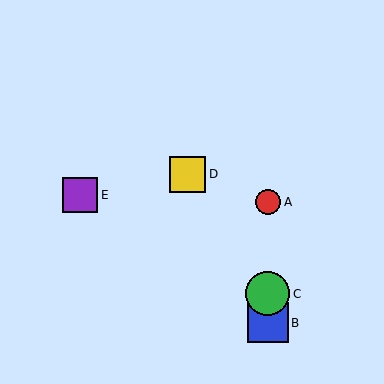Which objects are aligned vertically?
Objects A, B, C are aligned vertically.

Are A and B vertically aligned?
Yes, both are at x≈268.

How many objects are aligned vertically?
3 objects (A, B, C) are aligned vertically.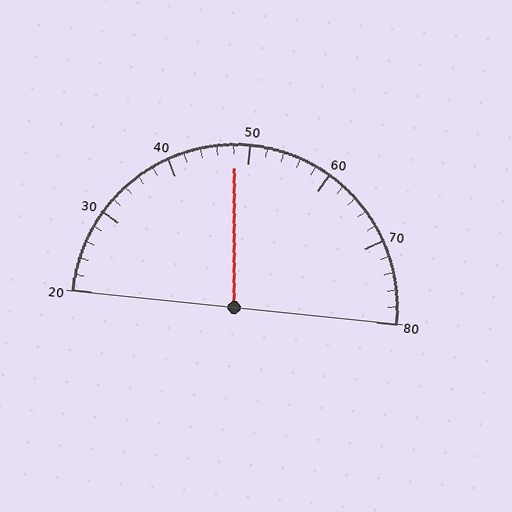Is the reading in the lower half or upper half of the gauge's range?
The reading is in the lower half of the range (20 to 80).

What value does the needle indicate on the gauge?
The needle indicates approximately 48.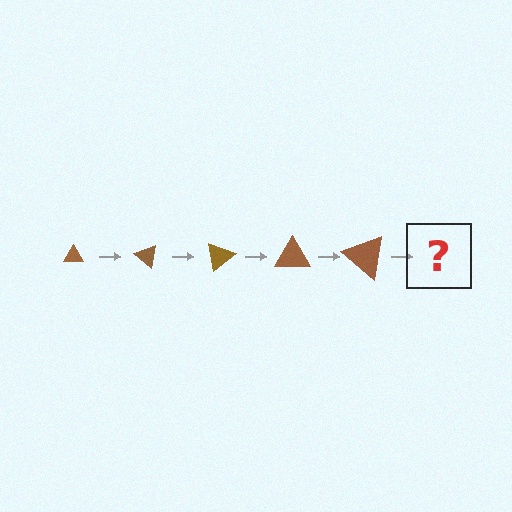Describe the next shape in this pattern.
It should be a triangle, larger than the previous one and rotated 200 degrees from the start.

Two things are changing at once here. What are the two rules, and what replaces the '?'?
The two rules are that the triangle grows larger each step and it rotates 40 degrees each step. The '?' should be a triangle, larger than the previous one and rotated 200 degrees from the start.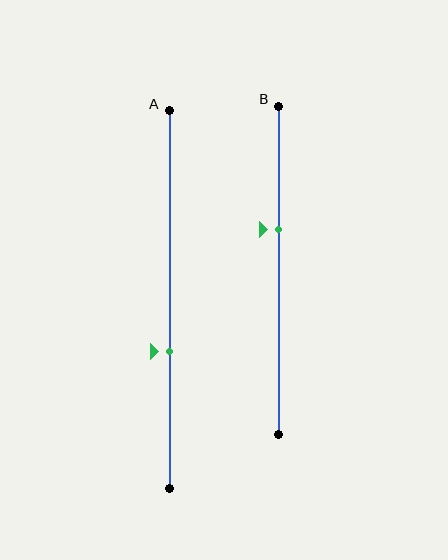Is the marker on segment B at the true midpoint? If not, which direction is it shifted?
No, the marker on segment B is shifted upward by about 13% of the segment length.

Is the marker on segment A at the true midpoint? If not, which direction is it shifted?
No, the marker on segment A is shifted downward by about 14% of the segment length.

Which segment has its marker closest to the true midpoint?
Segment B has its marker closest to the true midpoint.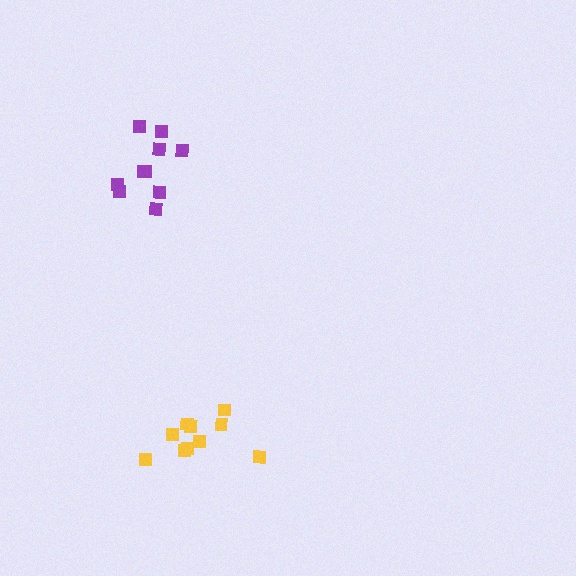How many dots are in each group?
Group 1: 10 dots, Group 2: 10 dots (20 total).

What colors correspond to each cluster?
The clusters are colored: yellow, purple.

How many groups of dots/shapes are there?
There are 2 groups.